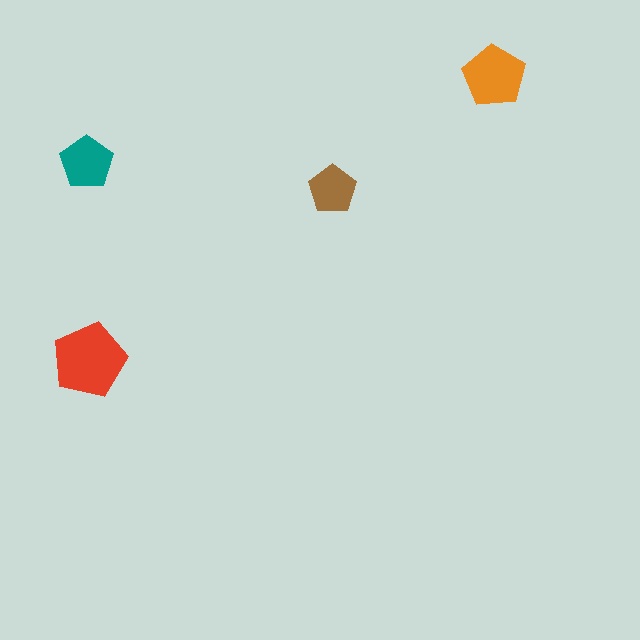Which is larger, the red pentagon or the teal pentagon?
The red one.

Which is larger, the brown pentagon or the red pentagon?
The red one.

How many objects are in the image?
There are 4 objects in the image.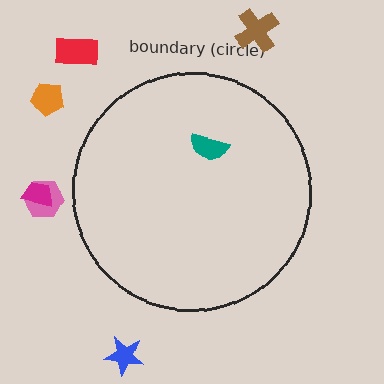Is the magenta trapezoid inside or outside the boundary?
Outside.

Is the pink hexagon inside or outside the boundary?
Outside.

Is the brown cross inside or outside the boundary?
Outside.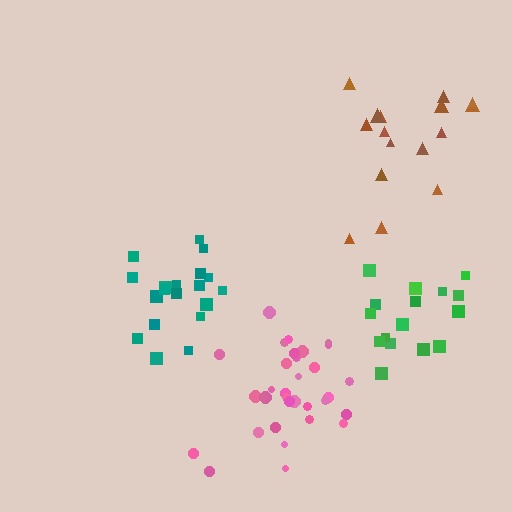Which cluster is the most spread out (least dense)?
Brown.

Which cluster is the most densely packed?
Teal.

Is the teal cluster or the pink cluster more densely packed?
Teal.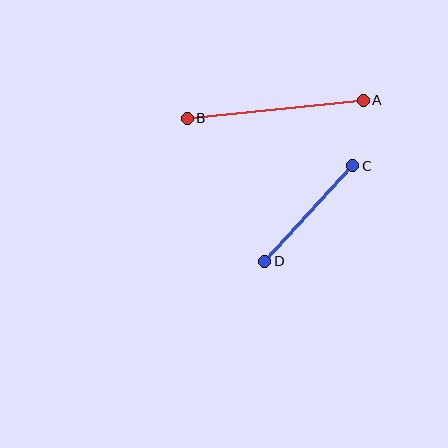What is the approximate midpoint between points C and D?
The midpoint is at approximately (309, 213) pixels.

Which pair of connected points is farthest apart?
Points A and B are farthest apart.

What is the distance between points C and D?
The distance is approximately 130 pixels.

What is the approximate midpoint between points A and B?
The midpoint is at approximately (275, 109) pixels.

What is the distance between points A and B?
The distance is approximately 177 pixels.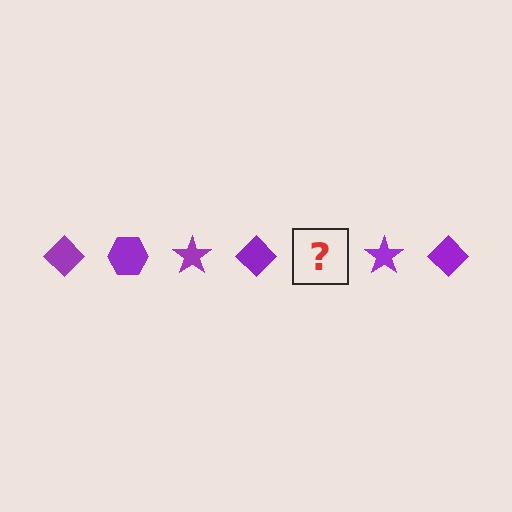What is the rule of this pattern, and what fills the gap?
The rule is that the pattern cycles through diamond, hexagon, star shapes in purple. The gap should be filled with a purple hexagon.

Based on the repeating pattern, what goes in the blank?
The blank should be a purple hexagon.